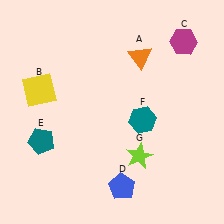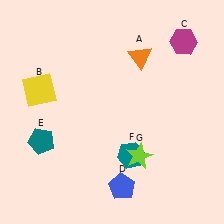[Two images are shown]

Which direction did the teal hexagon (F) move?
The teal hexagon (F) moved down.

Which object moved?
The teal hexagon (F) moved down.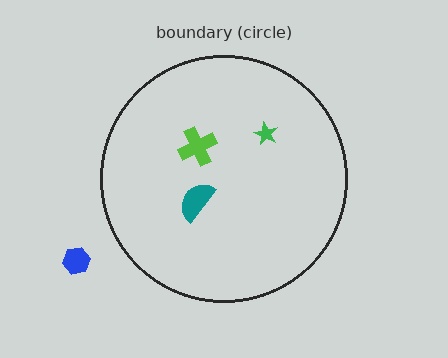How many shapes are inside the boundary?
3 inside, 1 outside.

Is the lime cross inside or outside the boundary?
Inside.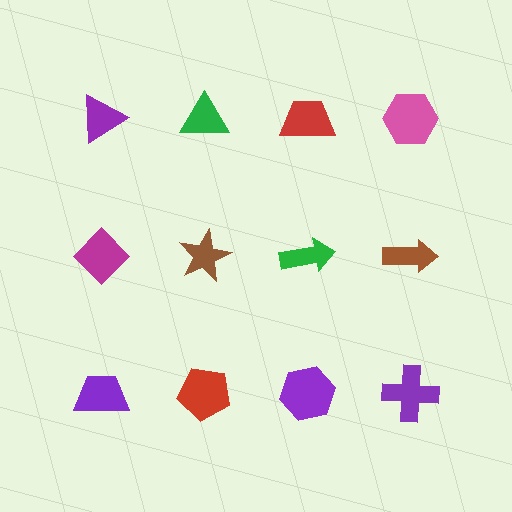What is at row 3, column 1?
A purple trapezoid.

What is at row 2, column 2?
A brown star.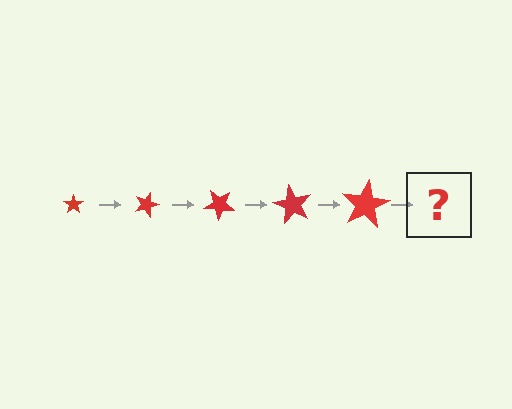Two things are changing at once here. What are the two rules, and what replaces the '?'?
The two rules are that the star grows larger each step and it rotates 20 degrees each step. The '?' should be a star, larger than the previous one and rotated 100 degrees from the start.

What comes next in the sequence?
The next element should be a star, larger than the previous one and rotated 100 degrees from the start.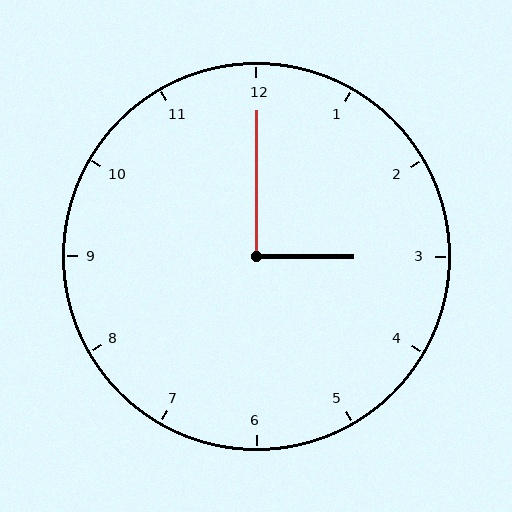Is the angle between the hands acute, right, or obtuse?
It is right.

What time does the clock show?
3:00.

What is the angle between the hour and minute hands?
Approximately 90 degrees.